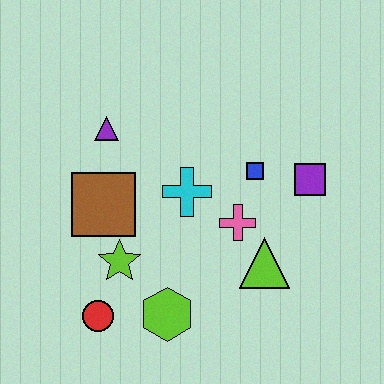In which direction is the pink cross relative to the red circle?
The pink cross is to the right of the red circle.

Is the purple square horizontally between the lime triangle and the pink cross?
No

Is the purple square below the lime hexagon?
No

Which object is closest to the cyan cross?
The pink cross is closest to the cyan cross.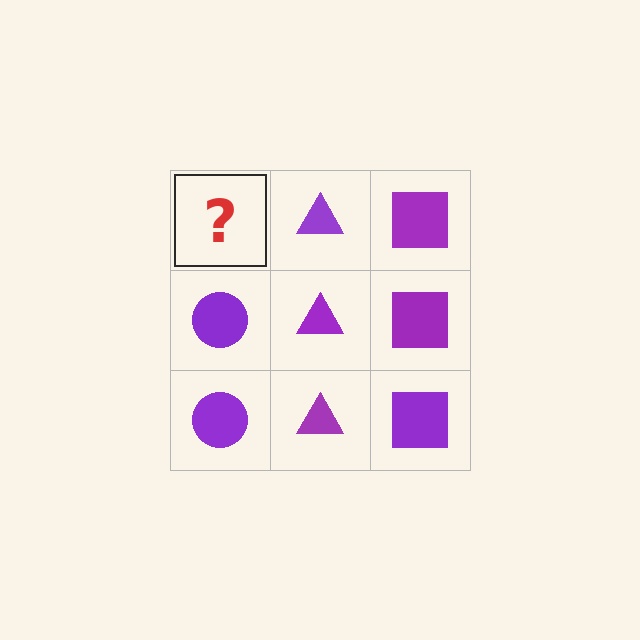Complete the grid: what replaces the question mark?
The question mark should be replaced with a purple circle.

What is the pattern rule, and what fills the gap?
The rule is that each column has a consistent shape. The gap should be filled with a purple circle.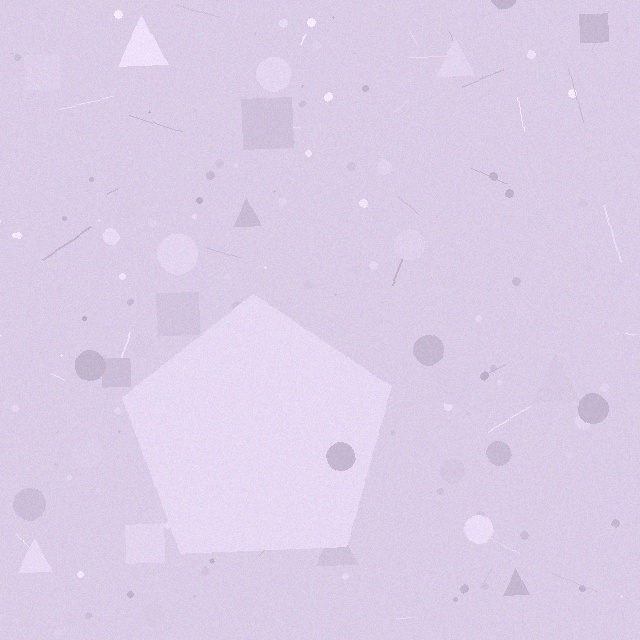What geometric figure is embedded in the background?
A pentagon is embedded in the background.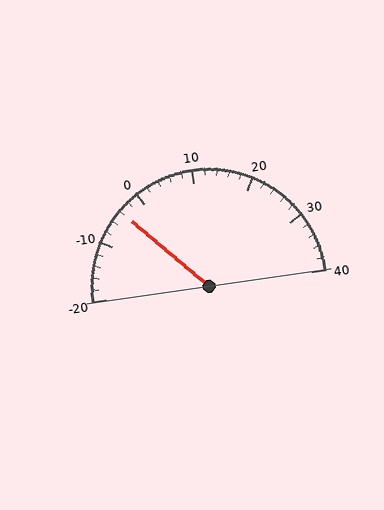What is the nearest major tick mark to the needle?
The nearest major tick mark is 0.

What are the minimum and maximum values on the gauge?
The gauge ranges from -20 to 40.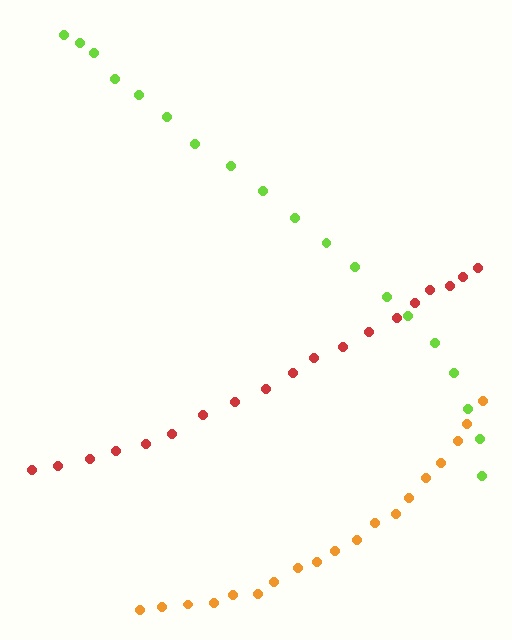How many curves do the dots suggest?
There are 3 distinct paths.